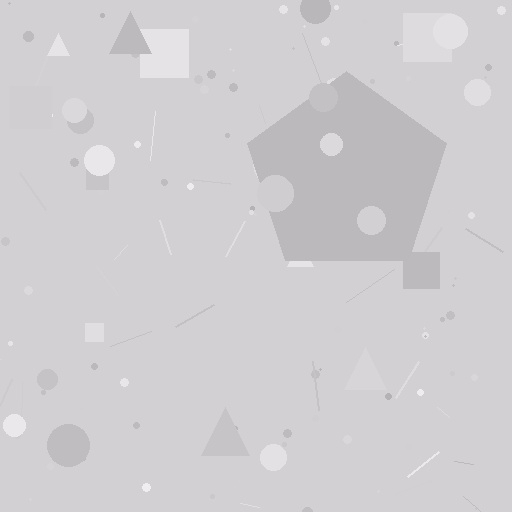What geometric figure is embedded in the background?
A pentagon is embedded in the background.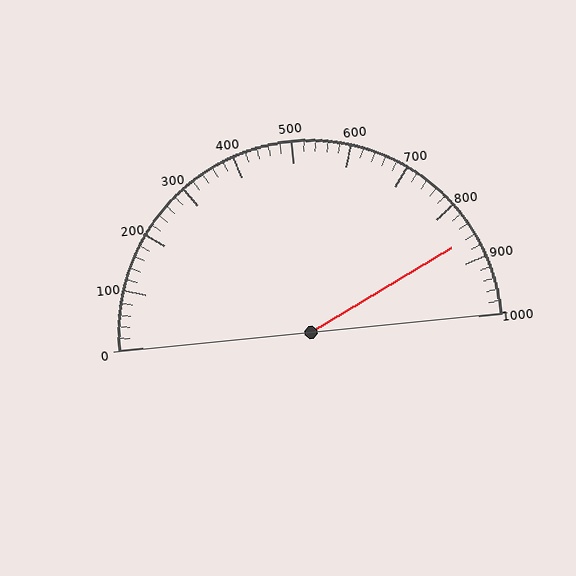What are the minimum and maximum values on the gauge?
The gauge ranges from 0 to 1000.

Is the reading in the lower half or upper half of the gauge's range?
The reading is in the upper half of the range (0 to 1000).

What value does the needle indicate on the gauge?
The needle indicates approximately 860.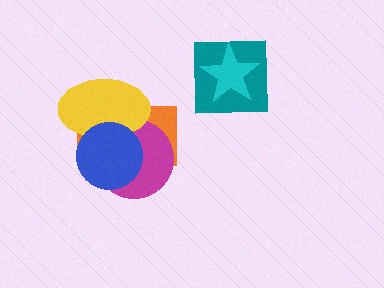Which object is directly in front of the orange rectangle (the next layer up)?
The magenta circle is directly in front of the orange rectangle.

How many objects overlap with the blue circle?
3 objects overlap with the blue circle.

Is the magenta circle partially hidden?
Yes, it is partially covered by another shape.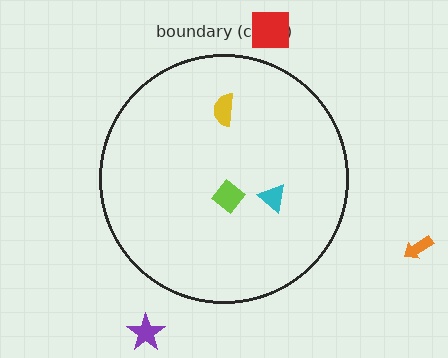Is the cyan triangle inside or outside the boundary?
Inside.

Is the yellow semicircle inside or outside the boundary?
Inside.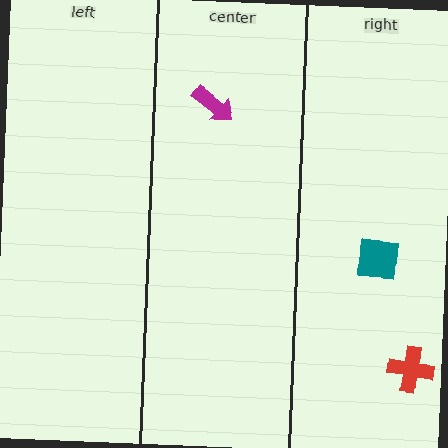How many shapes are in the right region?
2.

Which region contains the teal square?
The right region.